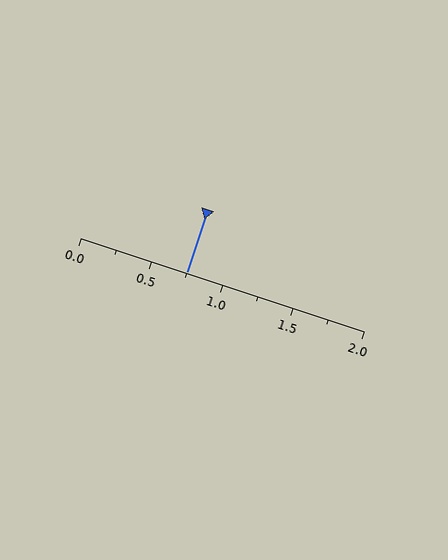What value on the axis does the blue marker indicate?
The marker indicates approximately 0.75.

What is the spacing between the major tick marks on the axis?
The major ticks are spaced 0.5 apart.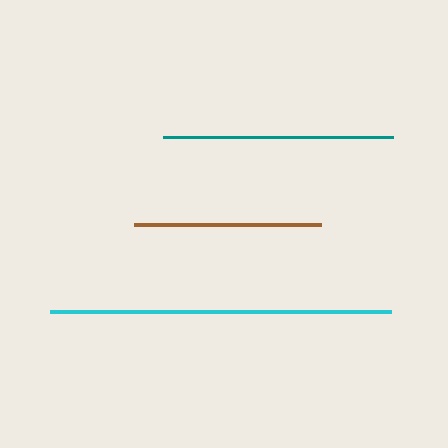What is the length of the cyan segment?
The cyan segment is approximately 342 pixels long.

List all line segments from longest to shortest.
From longest to shortest: cyan, teal, brown.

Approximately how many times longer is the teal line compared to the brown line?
The teal line is approximately 1.2 times the length of the brown line.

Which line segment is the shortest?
The brown line is the shortest at approximately 187 pixels.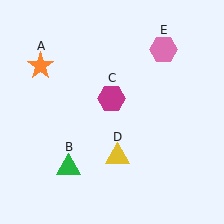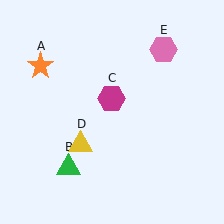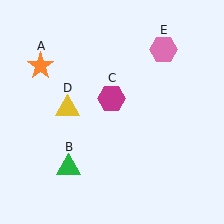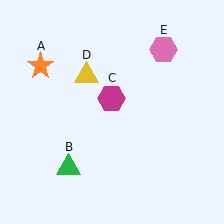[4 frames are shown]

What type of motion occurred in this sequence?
The yellow triangle (object D) rotated clockwise around the center of the scene.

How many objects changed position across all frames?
1 object changed position: yellow triangle (object D).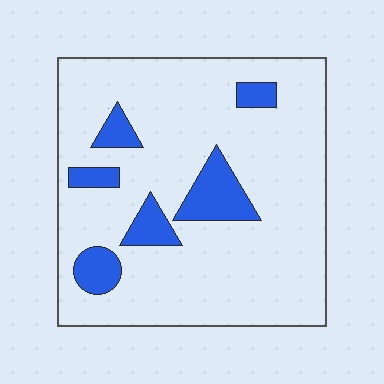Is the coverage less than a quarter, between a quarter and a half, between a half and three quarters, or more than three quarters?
Less than a quarter.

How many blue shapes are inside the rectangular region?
6.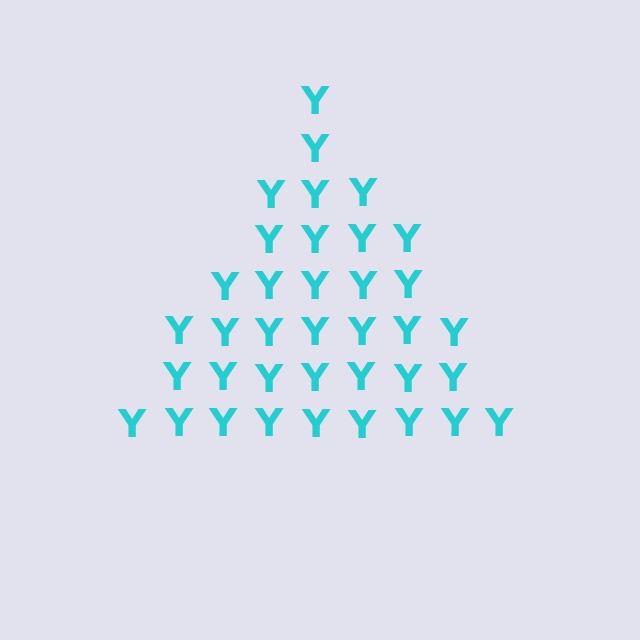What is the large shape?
The large shape is a triangle.